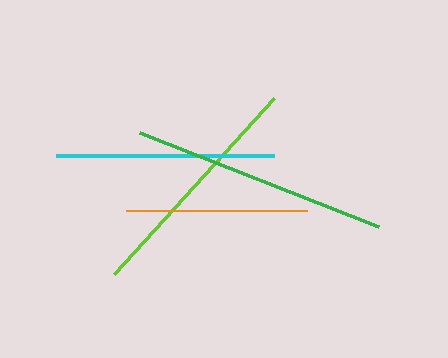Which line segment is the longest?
The green line is the longest at approximately 257 pixels.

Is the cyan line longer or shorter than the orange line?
The cyan line is longer than the orange line.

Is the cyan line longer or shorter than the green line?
The green line is longer than the cyan line.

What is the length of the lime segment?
The lime segment is approximately 238 pixels long.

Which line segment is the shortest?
The orange line is the shortest at approximately 181 pixels.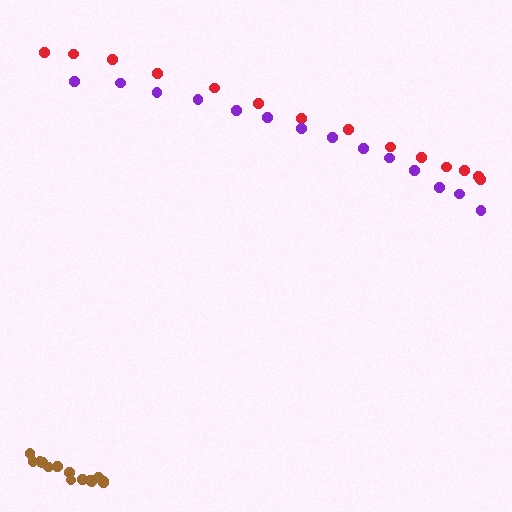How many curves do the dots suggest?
There are 3 distinct paths.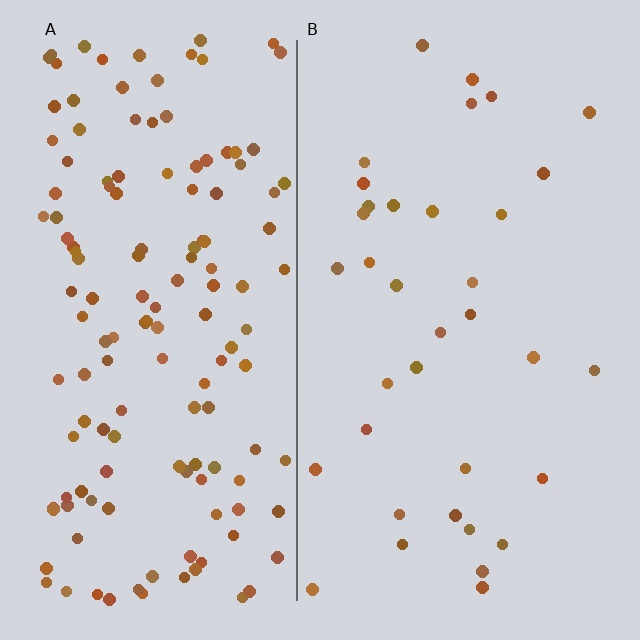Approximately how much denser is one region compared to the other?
Approximately 4.0× — region A over region B.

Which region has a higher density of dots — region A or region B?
A (the left).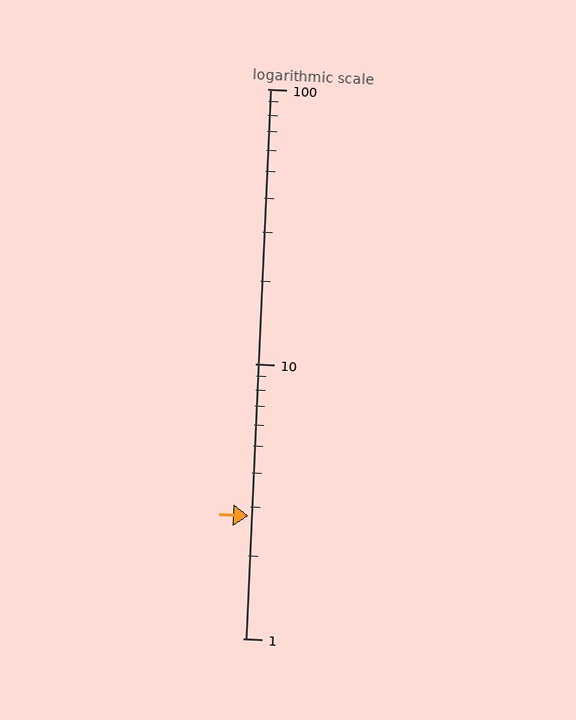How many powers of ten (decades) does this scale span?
The scale spans 2 decades, from 1 to 100.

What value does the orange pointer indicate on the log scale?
The pointer indicates approximately 2.8.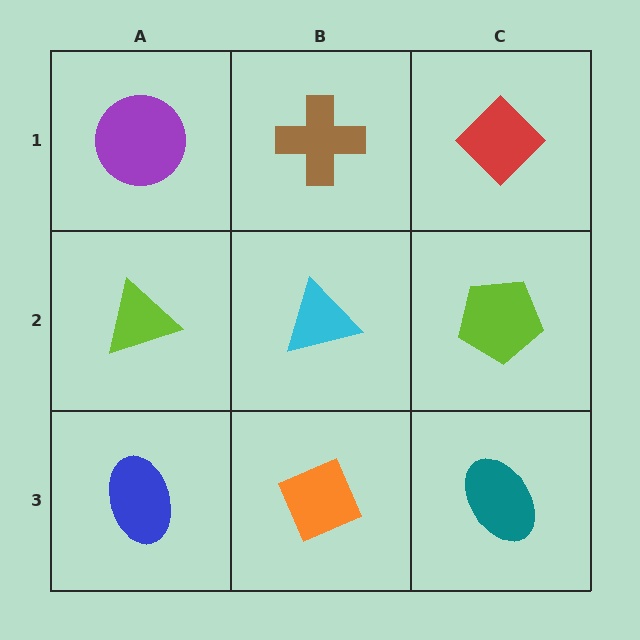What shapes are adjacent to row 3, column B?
A cyan triangle (row 2, column B), a blue ellipse (row 3, column A), a teal ellipse (row 3, column C).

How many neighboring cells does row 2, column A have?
3.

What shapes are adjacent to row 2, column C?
A red diamond (row 1, column C), a teal ellipse (row 3, column C), a cyan triangle (row 2, column B).